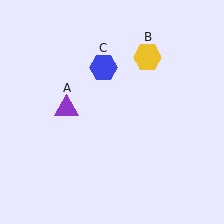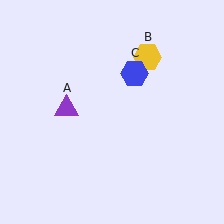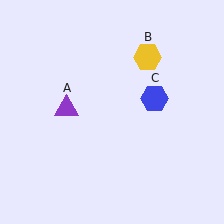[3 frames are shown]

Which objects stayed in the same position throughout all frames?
Purple triangle (object A) and yellow hexagon (object B) remained stationary.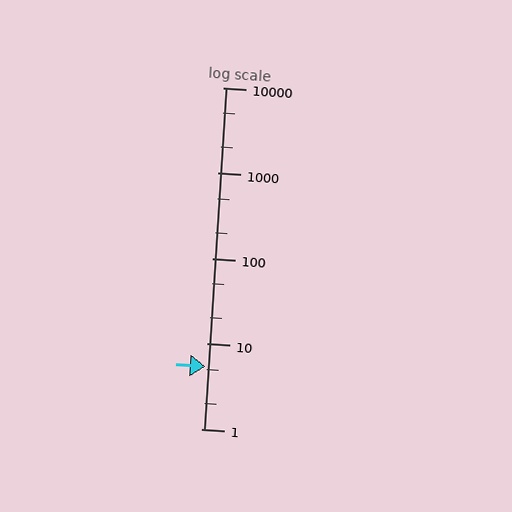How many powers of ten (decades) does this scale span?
The scale spans 4 decades, from 1 to 10000.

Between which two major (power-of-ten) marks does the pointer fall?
The pointer is between 1 and 10.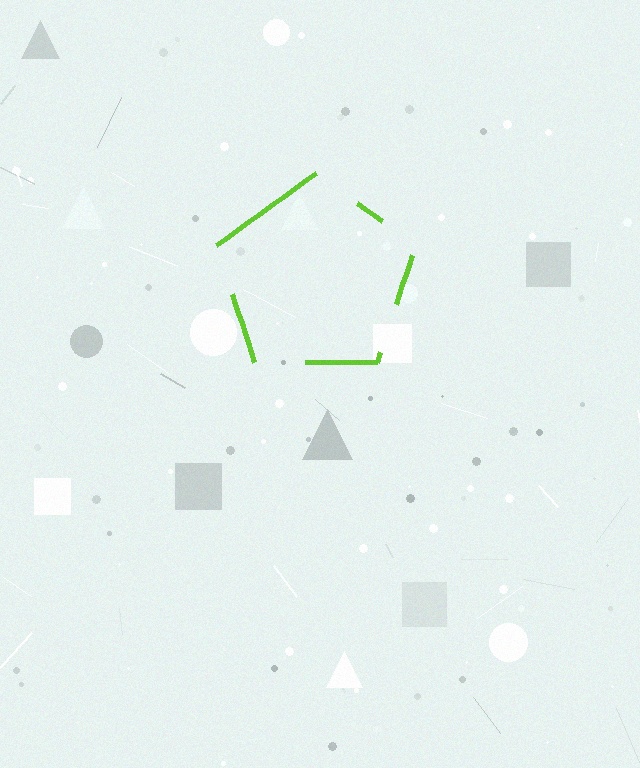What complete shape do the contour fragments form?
The contour fragments form a pentagon.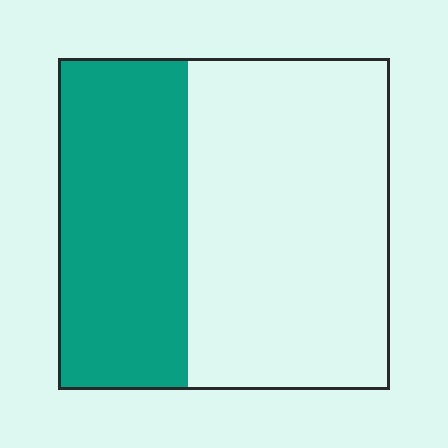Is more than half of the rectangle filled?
No.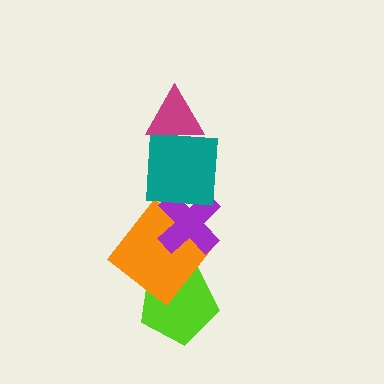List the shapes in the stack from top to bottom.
From top to bottom: the magenta triangle, the teal square, the purple cross, the orange diamond, the lime pentagon.